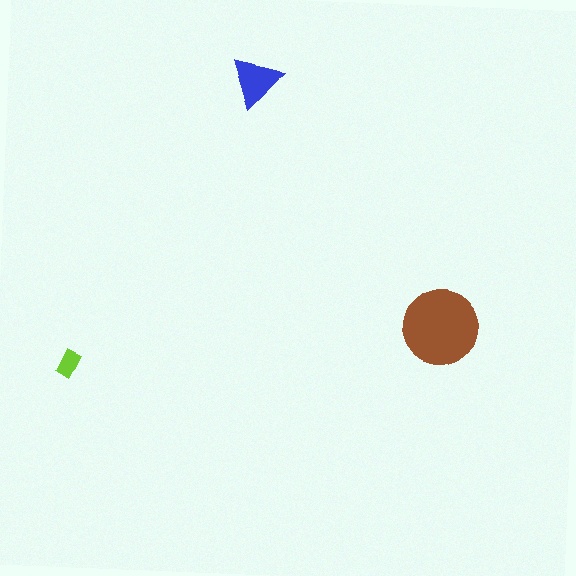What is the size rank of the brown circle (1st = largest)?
1st.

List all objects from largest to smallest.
The brown circle, the blue triangle, the lime rectangle.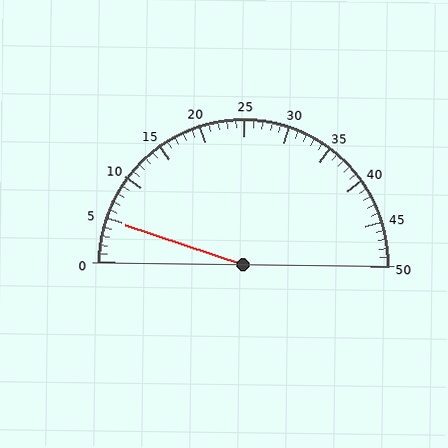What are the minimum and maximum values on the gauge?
The gauge ranges from 0 to 50.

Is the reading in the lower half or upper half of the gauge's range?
The reading is in the lower half of the range (0 to 50).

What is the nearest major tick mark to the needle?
The nearest major tick mark is 5.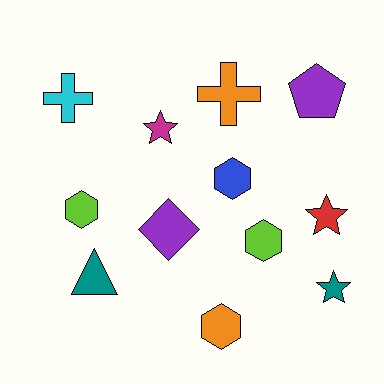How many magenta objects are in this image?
There is 1 magenta object.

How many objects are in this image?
There are 12 objects.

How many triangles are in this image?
There is 1 triangle.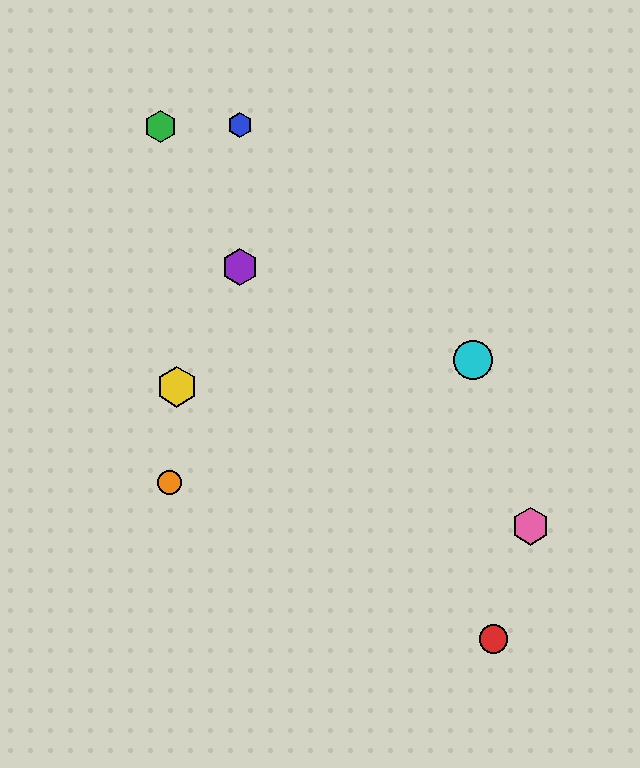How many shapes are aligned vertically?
2 shapes (the blue hexagon, the purple hexagon) are aligned vertically.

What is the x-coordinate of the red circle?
The red circle is at x≈494.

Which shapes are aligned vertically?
The blue hexagon, the purple hexagon are aligned vertically.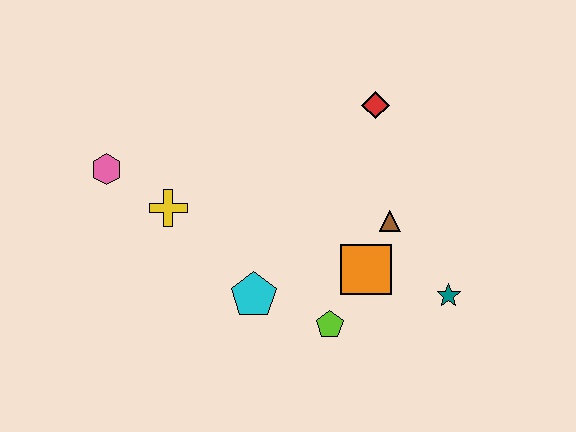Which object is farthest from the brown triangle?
The pink hexagon is farthest from the brown triangle.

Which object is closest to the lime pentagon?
The orange square is closest to the lime pentagon.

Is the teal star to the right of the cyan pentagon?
Yes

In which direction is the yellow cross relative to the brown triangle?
The yellow cross is to the left of the brown triangle.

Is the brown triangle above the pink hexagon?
No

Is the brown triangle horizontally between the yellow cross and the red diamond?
No